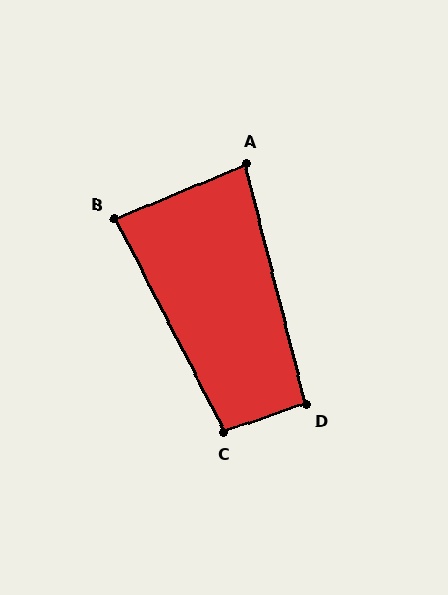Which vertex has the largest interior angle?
C, at approximately 98 degrees.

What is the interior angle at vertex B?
Approximately 85 degrees (approximately right).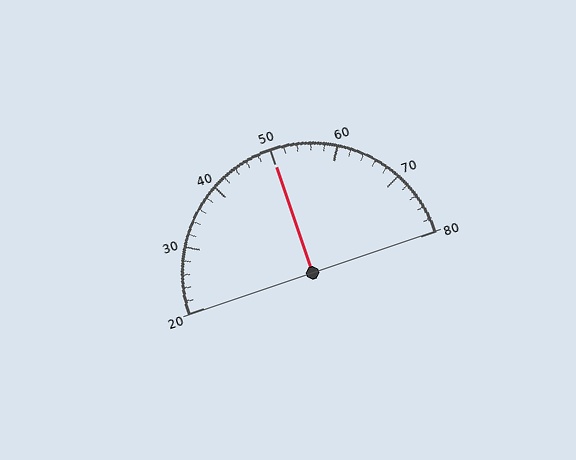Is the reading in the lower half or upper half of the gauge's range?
The reading is in the upper half of the range (20 to 80).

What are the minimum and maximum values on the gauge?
The gauge ranges from 20 to 80.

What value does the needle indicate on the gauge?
The needle indicates approximately 50.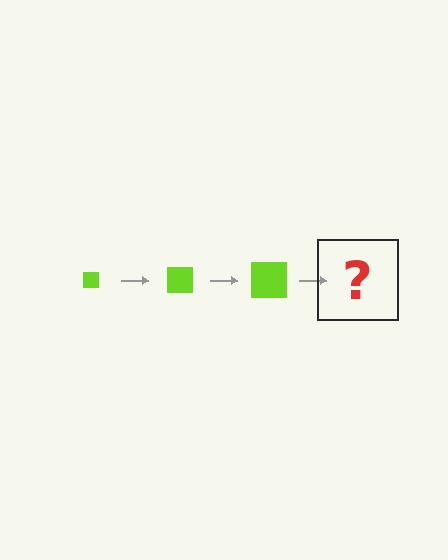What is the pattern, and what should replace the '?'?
The pattern is that the square gets progressively larger each step. The '?' should be a lime square, larger than the previous one.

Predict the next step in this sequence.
The next step is a lime square, larger than the previous one.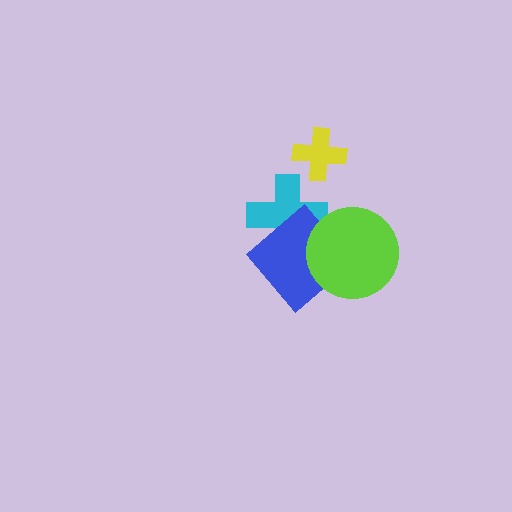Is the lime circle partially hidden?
No, no other shape covers it.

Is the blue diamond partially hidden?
Yes, it is partially covered by another shape.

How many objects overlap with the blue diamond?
2 objects overlap with the blue diamond.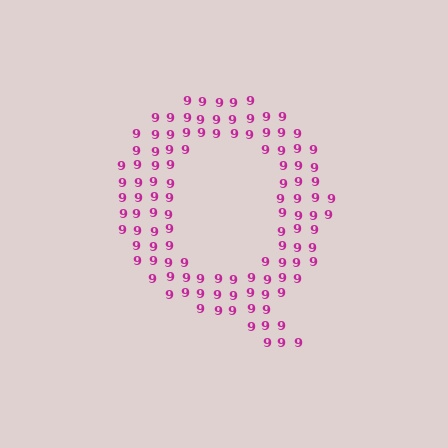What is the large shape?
The large shape is the letter Q.